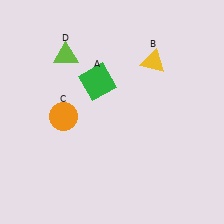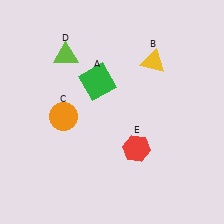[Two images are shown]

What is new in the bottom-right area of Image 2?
A red hexagon (E) was added in the bottom-right area of Image 2.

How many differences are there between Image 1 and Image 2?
There is 1 difference between the two images.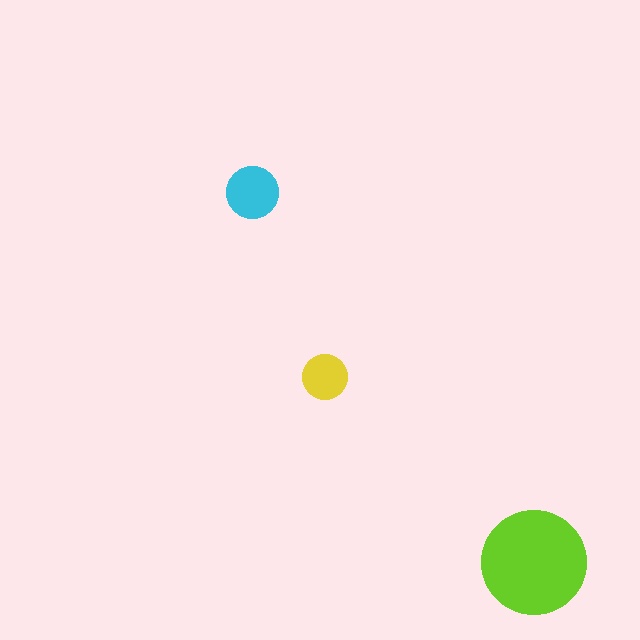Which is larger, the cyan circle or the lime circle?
The lime one.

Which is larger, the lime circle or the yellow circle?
The lime one.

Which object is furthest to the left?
The cyan circle is leftmost.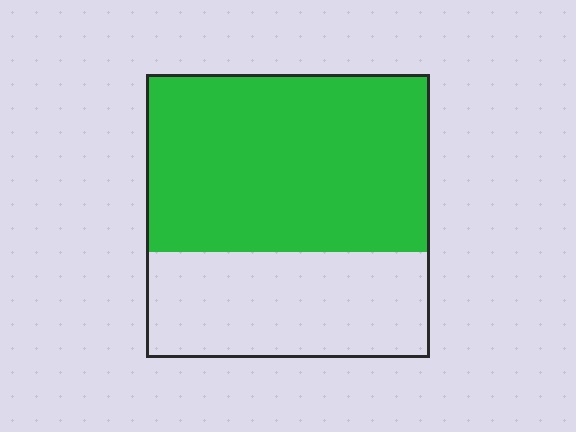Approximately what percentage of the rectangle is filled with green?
Approximately 65%.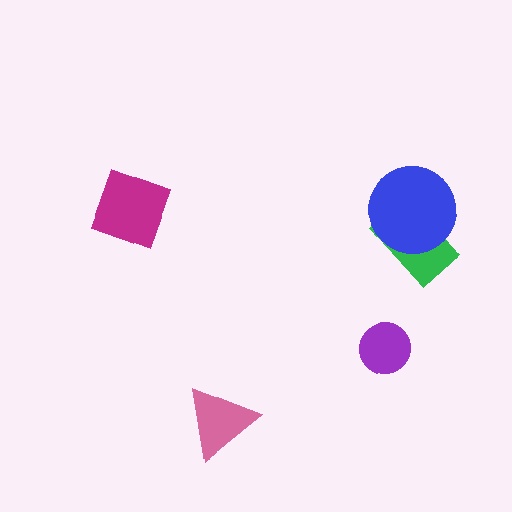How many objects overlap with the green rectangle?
1 object overlaps with the green rectangle.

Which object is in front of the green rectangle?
The blue circle is in front of the green rectangle.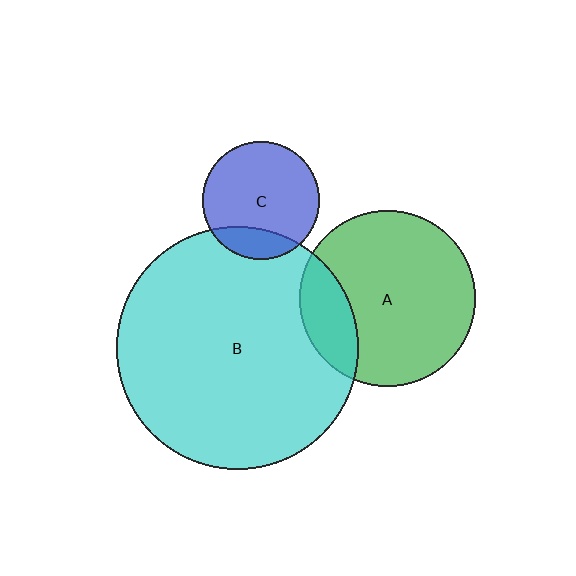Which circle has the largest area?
Circle B (cyan).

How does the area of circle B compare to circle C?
Approximately 4.3 times.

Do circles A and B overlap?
Yes.